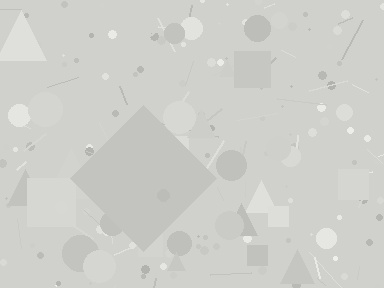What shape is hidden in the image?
A diamond is hidden in the image.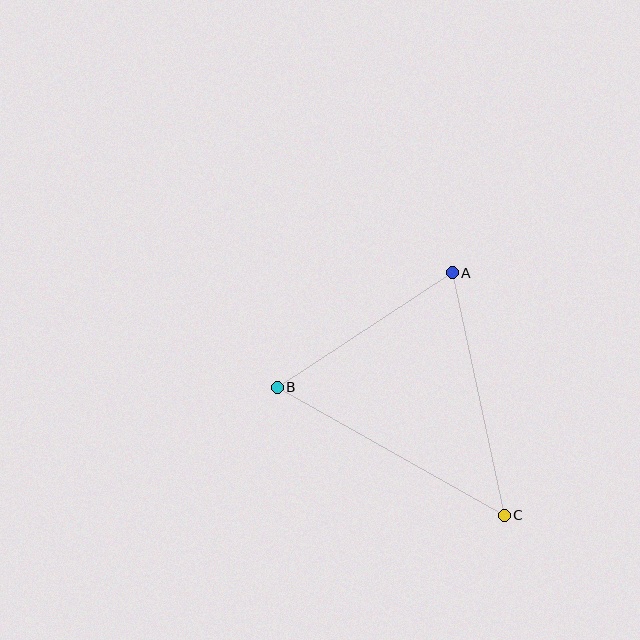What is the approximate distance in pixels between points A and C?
The distance between A and C is approximately 248 pixels.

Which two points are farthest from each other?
Points B and C are farthest from each other.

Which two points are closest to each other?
Points A and B are closest to each other.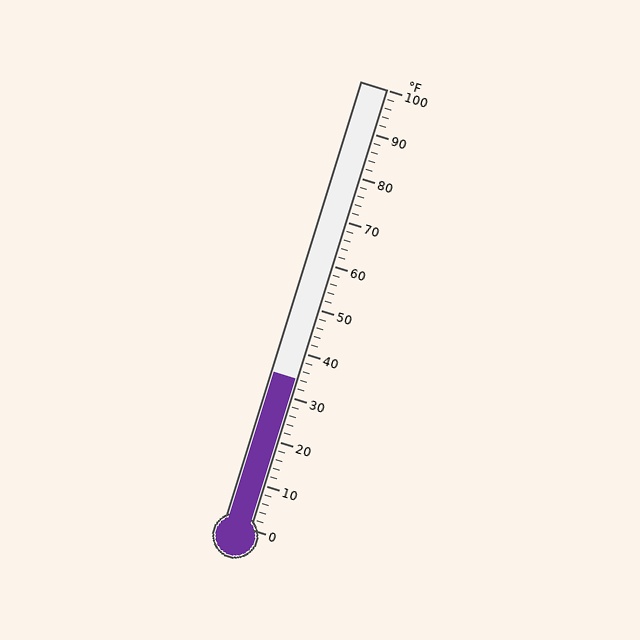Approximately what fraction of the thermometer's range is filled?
The thermometer is filled to approximately 35% of its range.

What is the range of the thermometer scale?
The thermometer scale ranges from 0°F to 100°F.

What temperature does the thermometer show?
The thermometer shows approximately 34°F.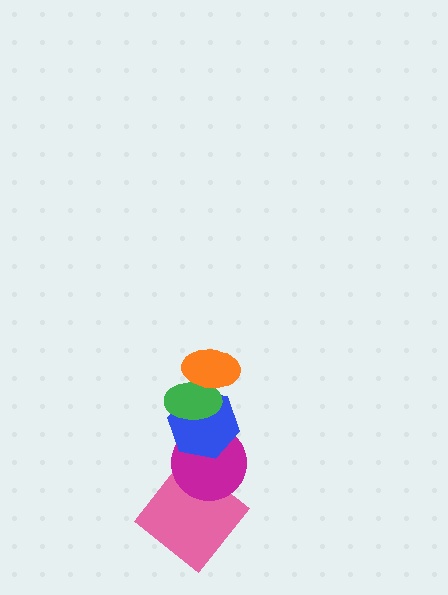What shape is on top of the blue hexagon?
The green ellipse is on top of the blue hexagon.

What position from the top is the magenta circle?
The magenta circle is 4th from the top.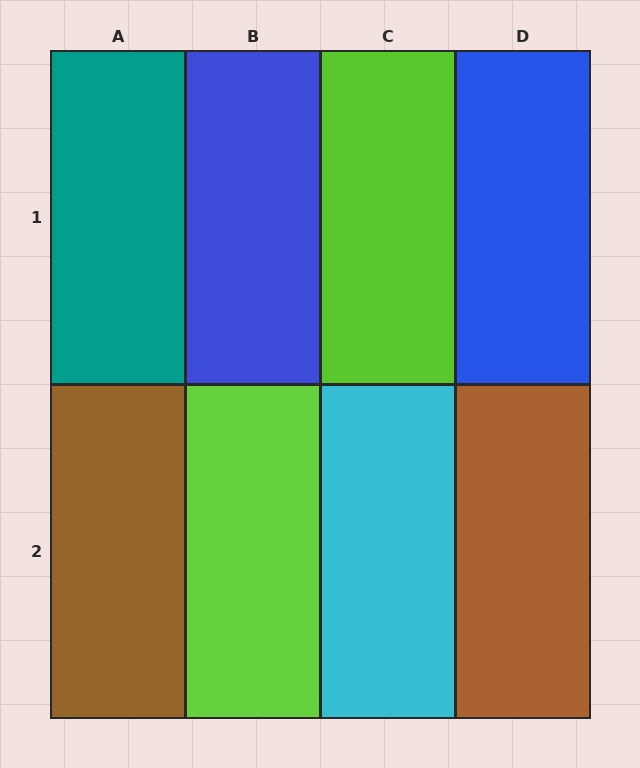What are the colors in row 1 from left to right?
Teal, blue, lime, blue.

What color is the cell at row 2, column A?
Brown.